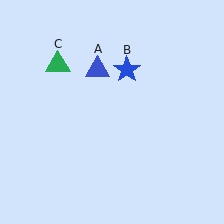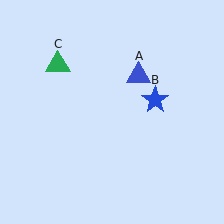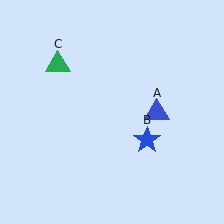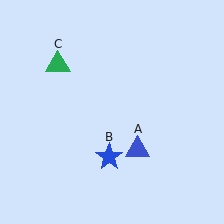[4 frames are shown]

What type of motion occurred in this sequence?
The blue triangle (object A), blue star (object B) rotated clockwise around the center of the scene.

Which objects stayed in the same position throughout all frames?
Green triangle (object C) remained stationary.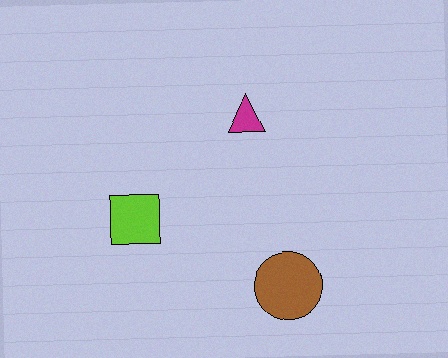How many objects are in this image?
There are 3 objects.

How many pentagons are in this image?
There are no pentagons.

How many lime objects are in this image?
There is 1 lime object.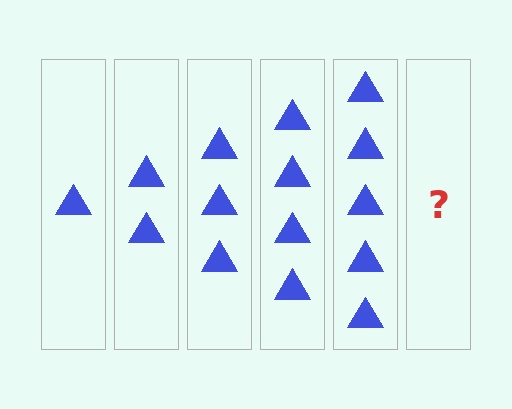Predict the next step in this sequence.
The next step is 6 triangles.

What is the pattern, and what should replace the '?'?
The pattern is that each step adds one more triangle. The '?' should be 6 triangles.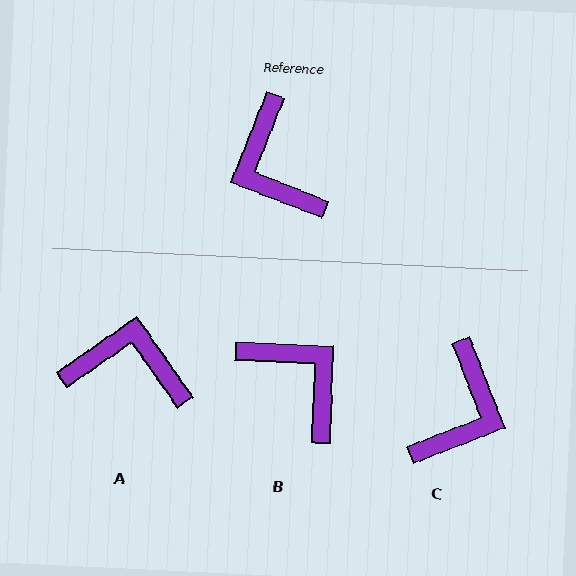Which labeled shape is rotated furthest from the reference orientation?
B, about 161 degrees away.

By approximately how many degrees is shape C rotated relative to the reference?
Approximately 133 degrees counter-clockwise.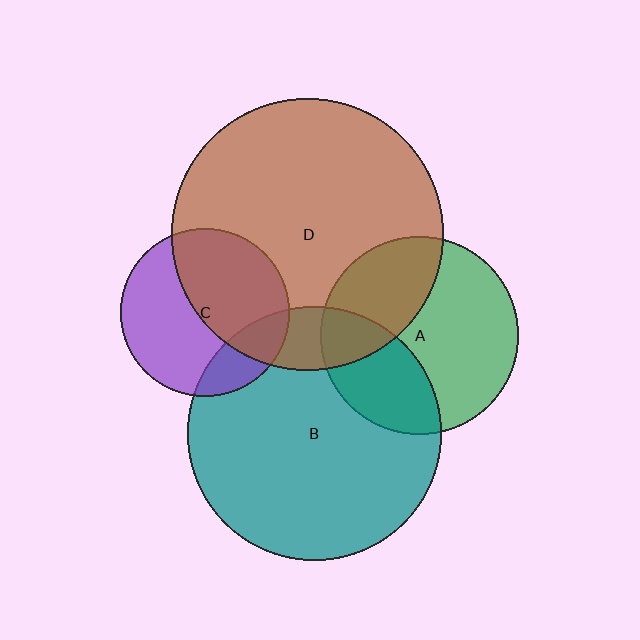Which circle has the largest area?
Circle D (brown).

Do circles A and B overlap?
Yes.